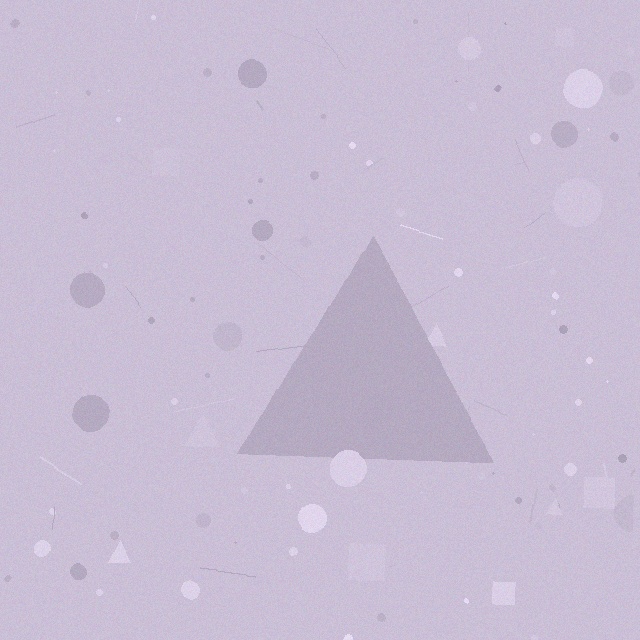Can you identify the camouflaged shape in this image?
The camouflaged shape is a triangle.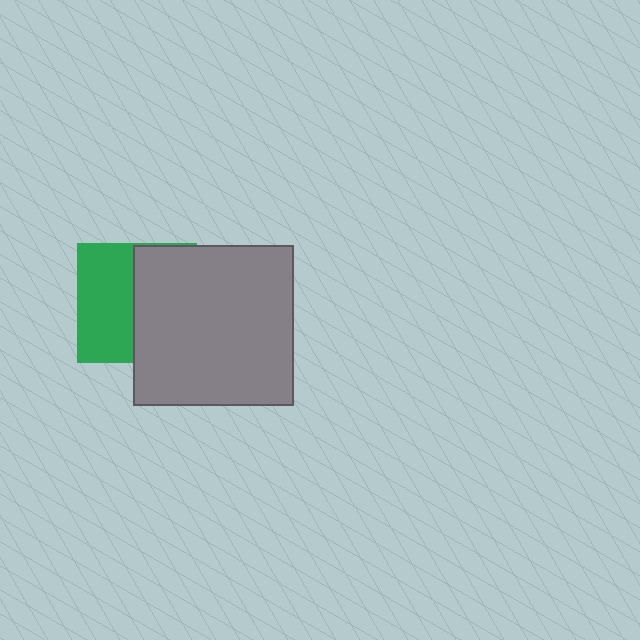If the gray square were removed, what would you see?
You would see the complete green square.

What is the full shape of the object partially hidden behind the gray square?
The partially hidden object is a green square.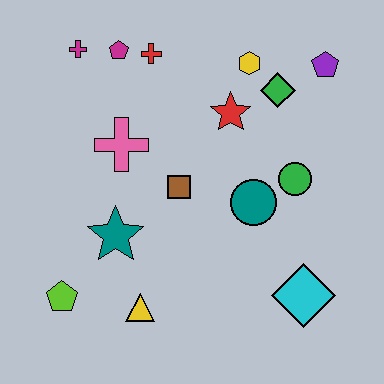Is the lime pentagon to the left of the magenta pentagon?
Yes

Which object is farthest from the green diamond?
The lime pentagon is farthest from the green diamond.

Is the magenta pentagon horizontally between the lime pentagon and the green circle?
Yes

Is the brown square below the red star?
Yes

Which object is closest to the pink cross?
The brown square is closest to the pink cross.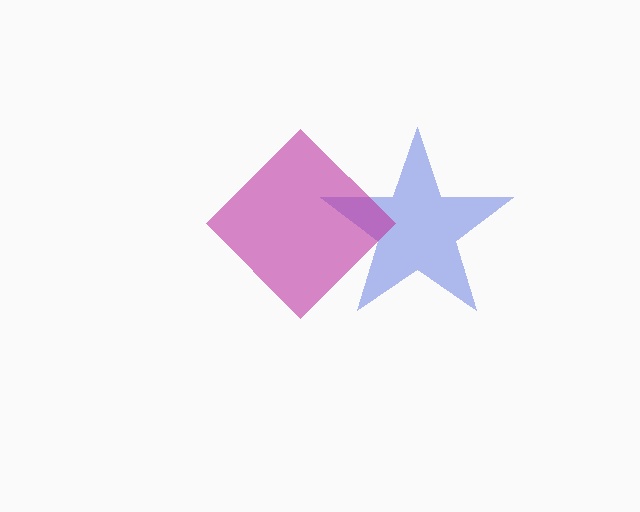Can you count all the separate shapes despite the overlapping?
Yes, there are 2 separate shapes.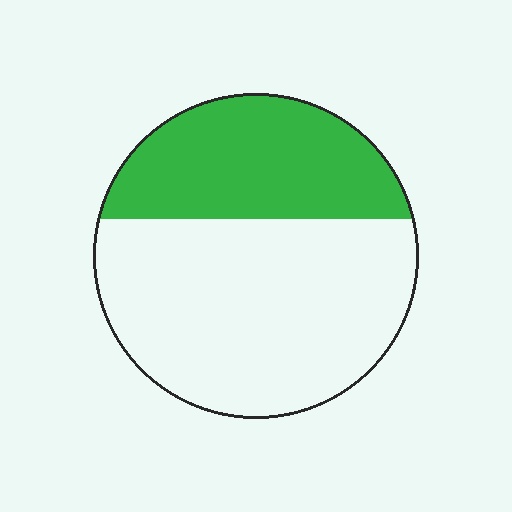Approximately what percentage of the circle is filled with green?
Approximately 35%.